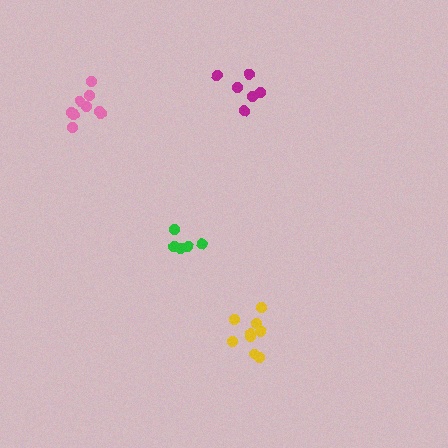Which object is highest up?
The magenta cluster is topmost.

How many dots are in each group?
Group 1: 6 dots, Group 2: 9 dots, Group 3: 9 dots, Group 4: 5 dots (29 total).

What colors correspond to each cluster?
The clusters are colored: magenta, yellow, pink, green.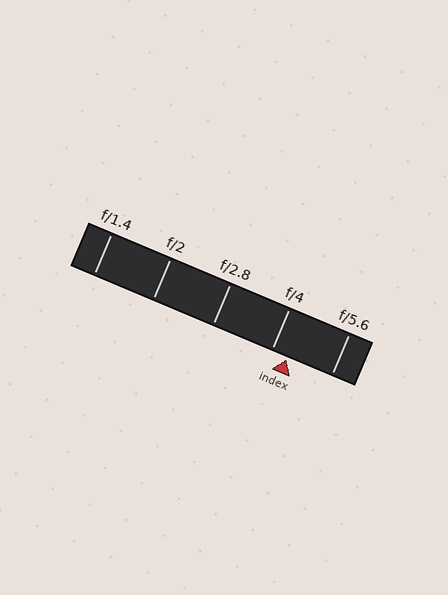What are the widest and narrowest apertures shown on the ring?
The widest aperture shown is f/1.4 and the narrowest is f/5.6.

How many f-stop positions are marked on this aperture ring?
There are 5 f-stop positions marked.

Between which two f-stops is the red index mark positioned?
The index mark is between f/4 and f/5.6.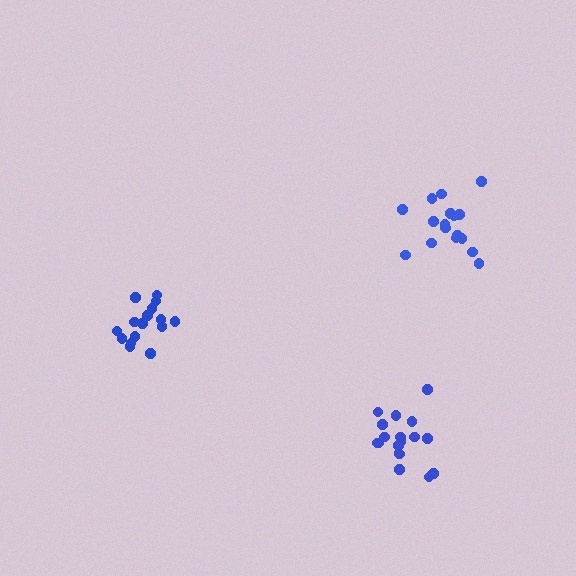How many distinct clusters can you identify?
There are 3 distinct clusters.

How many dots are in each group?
Group 1: 17 dots, Group 2: 16 dots, Group 3: 18 dots (51 total).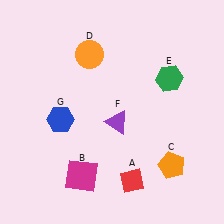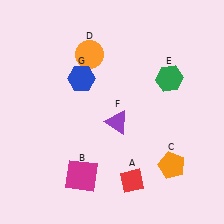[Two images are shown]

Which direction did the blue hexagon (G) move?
The blue hexagon (G) moved up.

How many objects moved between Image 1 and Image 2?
1 object moved between the two images.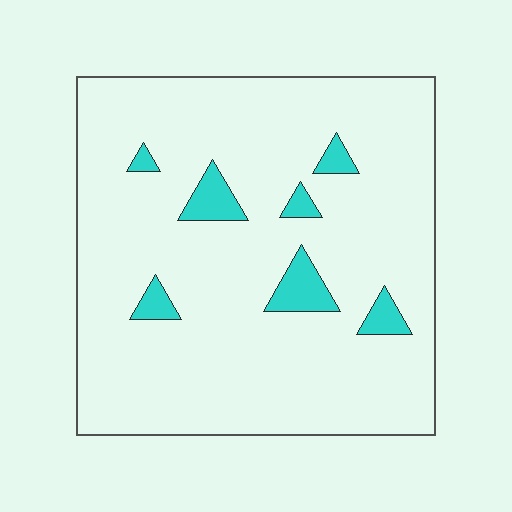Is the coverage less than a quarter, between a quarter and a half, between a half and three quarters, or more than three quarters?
Less than a quarter.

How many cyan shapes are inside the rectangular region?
7.